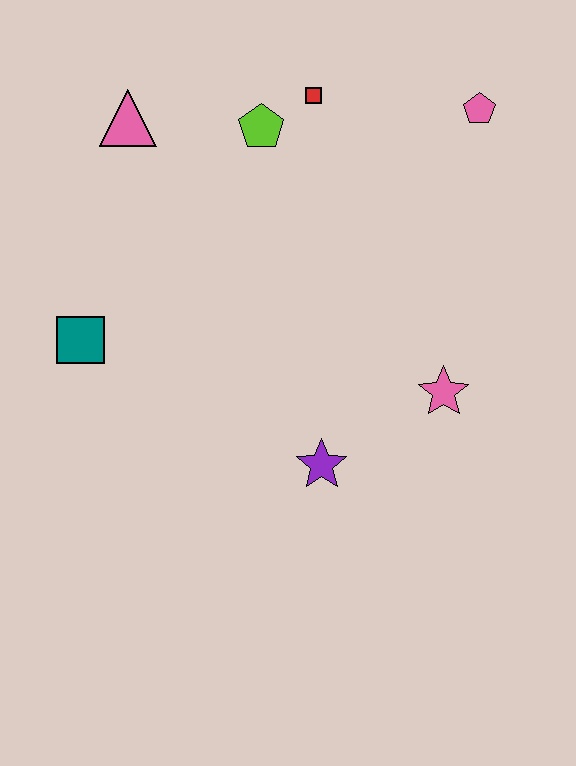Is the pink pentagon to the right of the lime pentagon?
Yes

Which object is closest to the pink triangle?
The lime pentagon is closest to the pink triangle.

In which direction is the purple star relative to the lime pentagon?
The purple star is below the lime pentagon.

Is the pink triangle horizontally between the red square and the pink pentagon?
No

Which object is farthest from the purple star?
The pink triangle is farthest from the purple star.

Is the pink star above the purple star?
Yes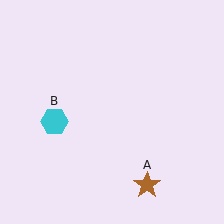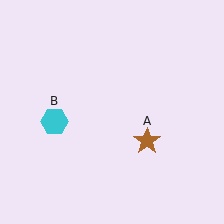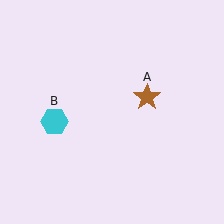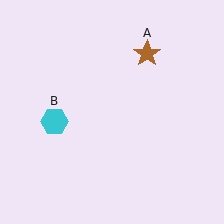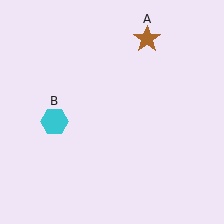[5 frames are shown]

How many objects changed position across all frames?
1 object changed position: brown star (object A).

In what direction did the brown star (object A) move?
The brown star (object A) moved up.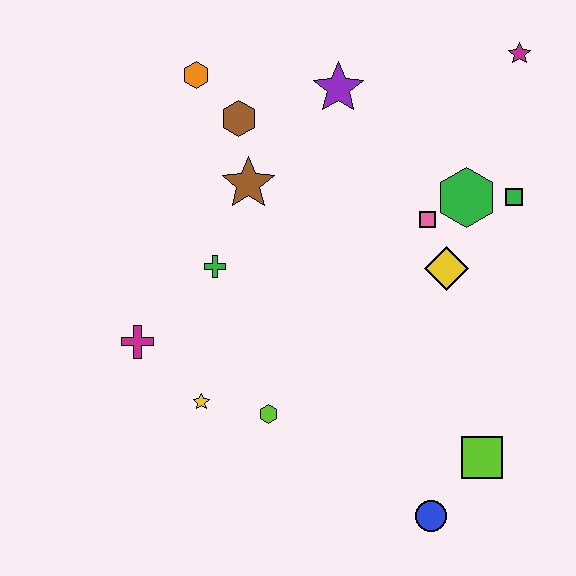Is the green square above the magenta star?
No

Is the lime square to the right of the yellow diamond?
Yes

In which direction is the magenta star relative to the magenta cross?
The magenta star is to the right of the magenta cross.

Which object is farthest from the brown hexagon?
The blue circle is farthest from the brown hexagon.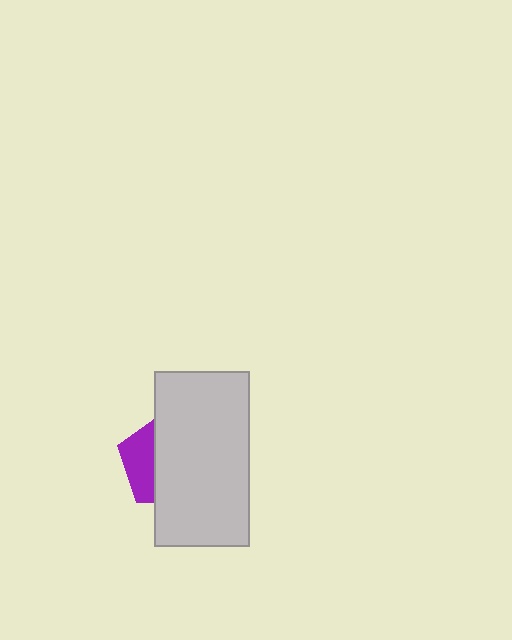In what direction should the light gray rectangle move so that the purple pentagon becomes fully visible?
The light gray rectangle should move right. That is the shortest direction to clear the overlap and leave the purple pentagon fully visible.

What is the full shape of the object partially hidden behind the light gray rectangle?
The partially hidden object is a purple pentagon.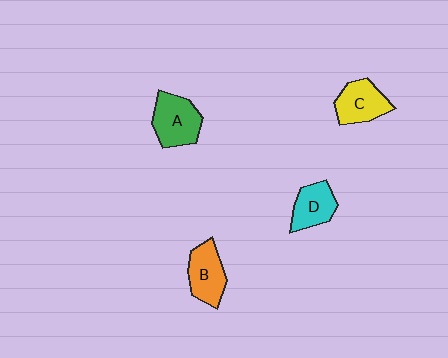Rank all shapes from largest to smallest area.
From largest to smallest: A (green), C (yellow), B (orange), D (cyan).